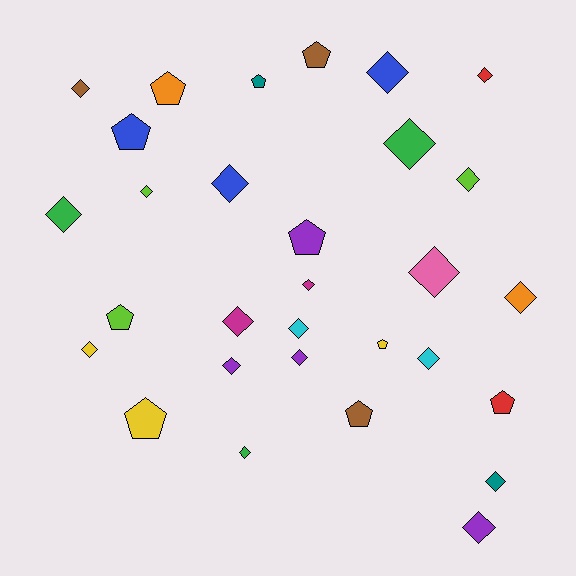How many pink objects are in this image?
There is 1 pink object.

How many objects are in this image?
There are 30 objects.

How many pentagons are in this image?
There are 10 pentagons.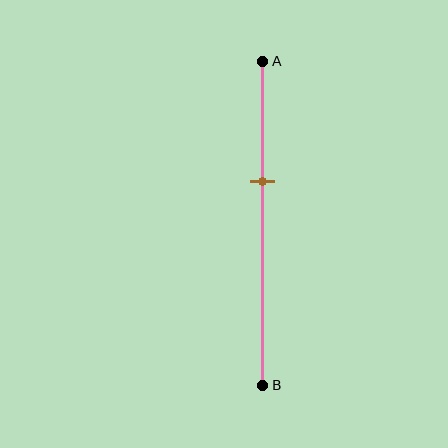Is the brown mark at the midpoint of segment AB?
No, the mark is at about 35% from A, not at the 50% midpoint.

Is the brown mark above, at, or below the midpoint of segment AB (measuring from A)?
The brown mark is above the midpoint of segment AB.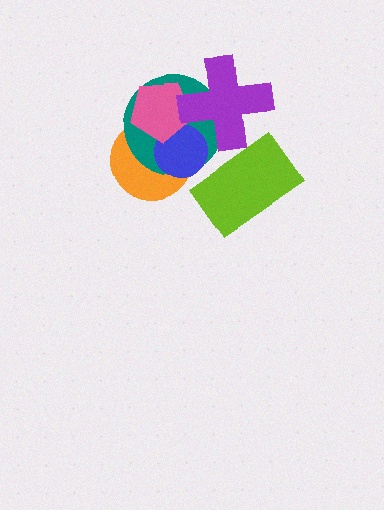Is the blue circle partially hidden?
Yes, it is partially covered by another shape.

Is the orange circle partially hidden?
Yes, it is partially covered by another shape.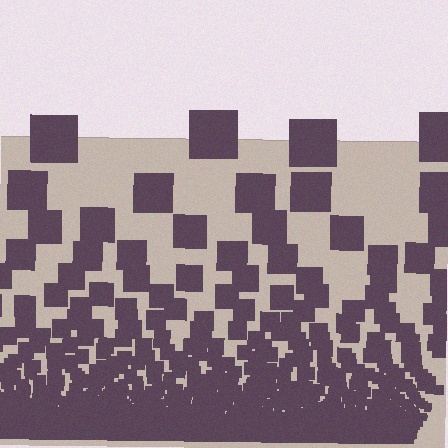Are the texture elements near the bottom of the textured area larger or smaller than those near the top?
Smaller. The gradient is inverted — elements near the bottom are smaller and denser.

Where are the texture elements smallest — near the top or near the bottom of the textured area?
Near the bottom.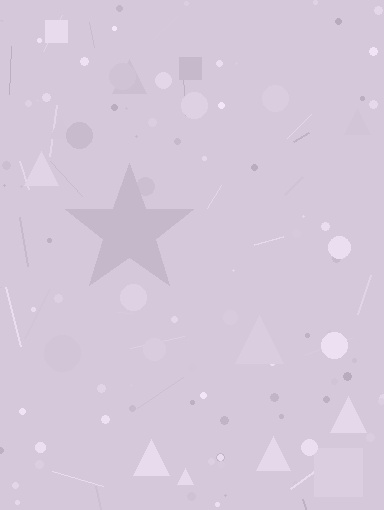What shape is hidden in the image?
A star is hidden in the image.